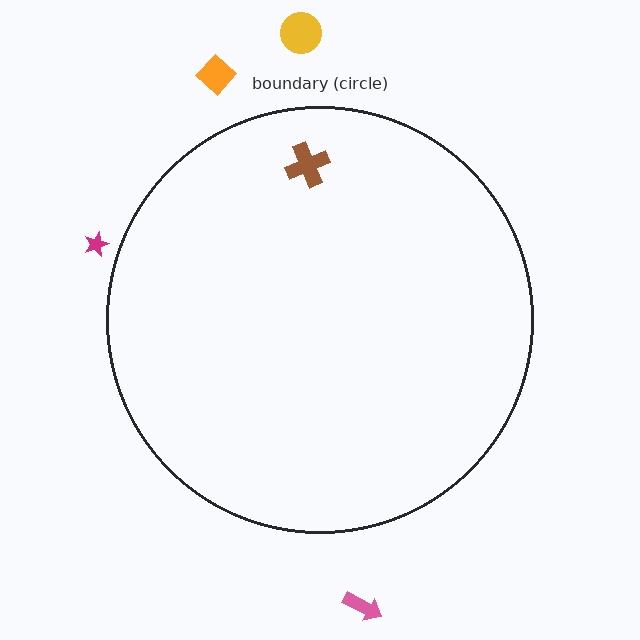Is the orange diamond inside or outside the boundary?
Outside.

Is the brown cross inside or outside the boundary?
Inside.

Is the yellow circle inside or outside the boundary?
Outside.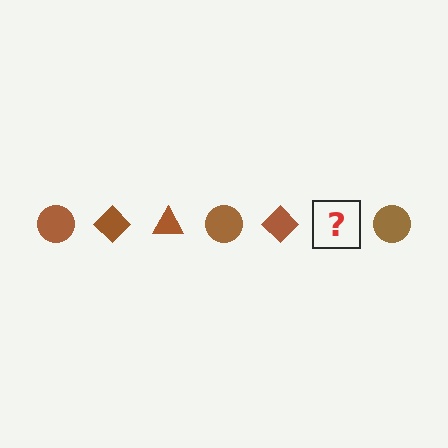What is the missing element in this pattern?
The missing element is a brown triangle.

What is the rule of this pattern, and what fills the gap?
The rule is that the pattern cycles through circle, diamond, triangle shapes in brown. The gap should be filled with a brown triangle.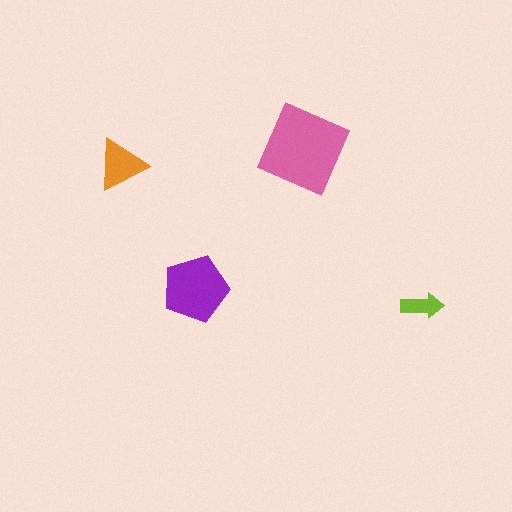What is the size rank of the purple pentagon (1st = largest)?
2nd.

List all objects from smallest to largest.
The lime arrow, the orange triangle, the purple pentagon, the pink square.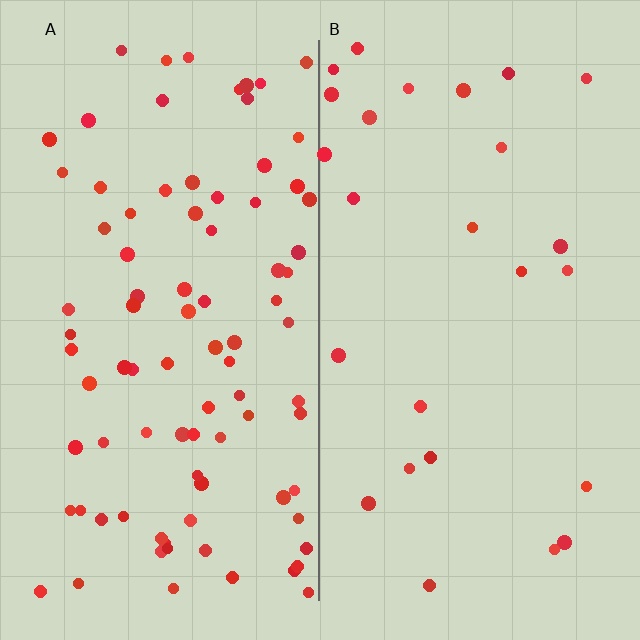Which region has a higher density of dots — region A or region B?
A (the left).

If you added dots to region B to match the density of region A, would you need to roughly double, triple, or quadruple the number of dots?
Approximately triple.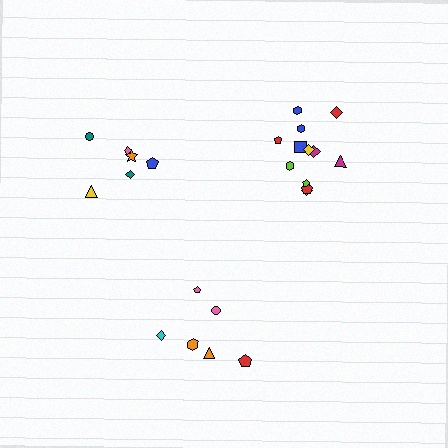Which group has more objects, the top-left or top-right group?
The top-right group.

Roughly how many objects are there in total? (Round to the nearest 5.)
Roughly 25 objects in total.